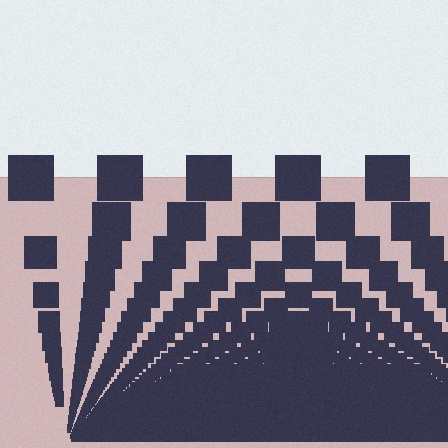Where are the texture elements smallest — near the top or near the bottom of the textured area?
Near the bottom.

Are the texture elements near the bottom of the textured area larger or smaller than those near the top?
Smaller. The gradient is inverted — elements near the bottom are smaller and denser.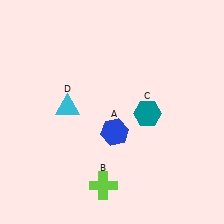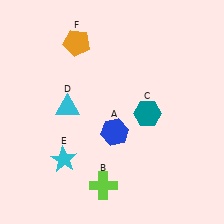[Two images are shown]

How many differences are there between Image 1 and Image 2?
There are 2 differences between the two images.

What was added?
A cyan star (E), an orange pentagon (F) were added in Image 2.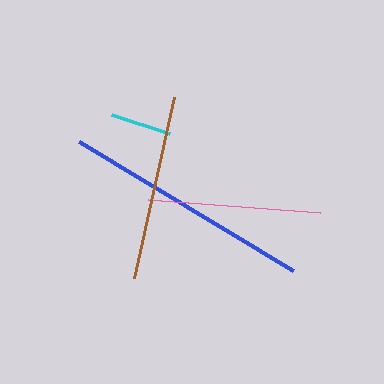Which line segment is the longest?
The blue line is the longest at approximately 249 pixels.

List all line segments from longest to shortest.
From longest to shortest: blue, brown, pink, cyan.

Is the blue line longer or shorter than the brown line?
The blue line is longer than the brown line.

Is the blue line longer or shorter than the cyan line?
The blue line is longer than the cyan line.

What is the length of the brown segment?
The brown segment is approximately 185 pixels long.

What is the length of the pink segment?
The pink segment is approximately 173 pixels long.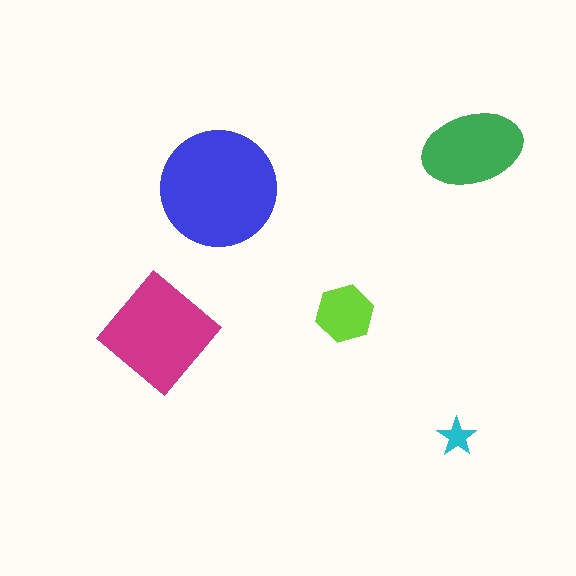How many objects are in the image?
There are 5 objects in the image.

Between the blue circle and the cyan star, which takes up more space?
The blue circle.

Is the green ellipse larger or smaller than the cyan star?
Larger.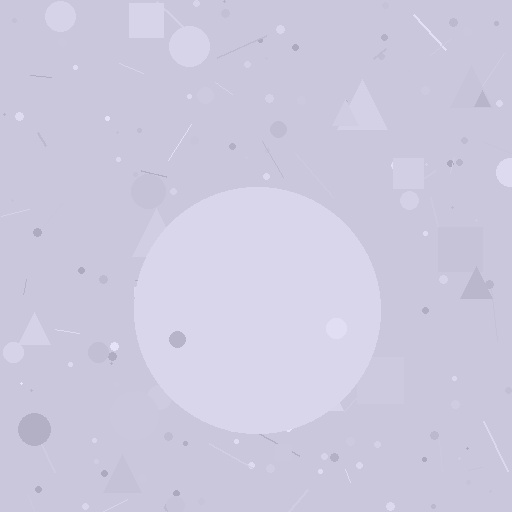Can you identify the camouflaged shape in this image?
The camouflaged shape is a circle.